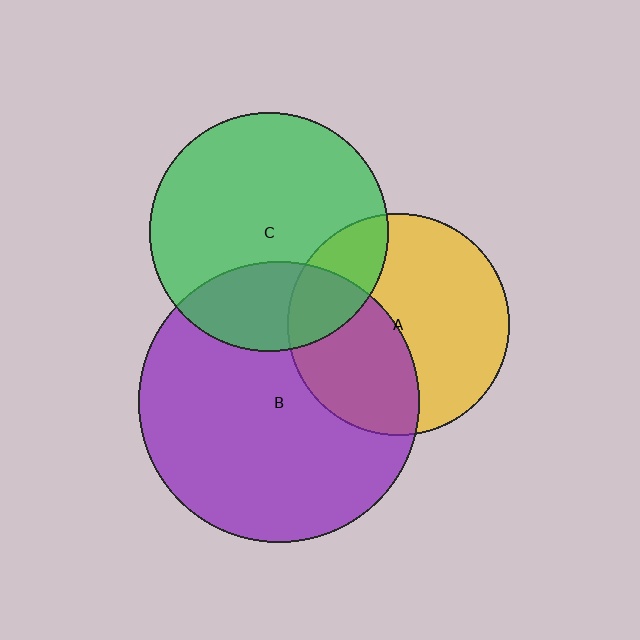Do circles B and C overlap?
Yes.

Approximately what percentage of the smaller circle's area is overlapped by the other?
Approximately 25%.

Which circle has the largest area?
Circle B (purple).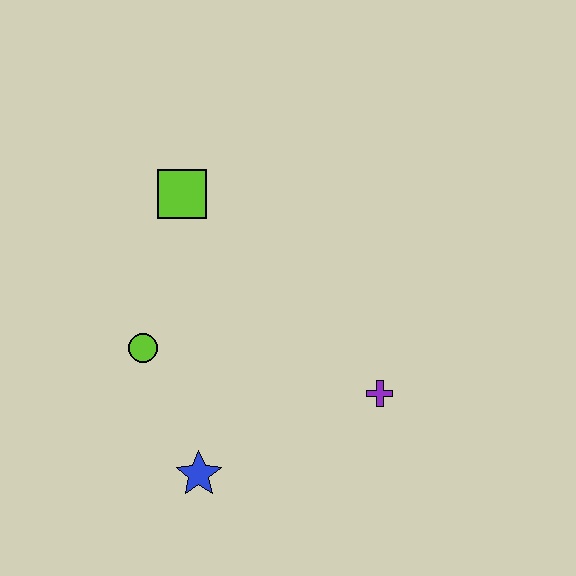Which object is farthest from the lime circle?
The purple cross is farthest from the lime circle.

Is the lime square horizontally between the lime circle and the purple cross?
Yes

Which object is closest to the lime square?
The lime circle is closest to the lime square.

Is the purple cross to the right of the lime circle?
Yes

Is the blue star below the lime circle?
Yes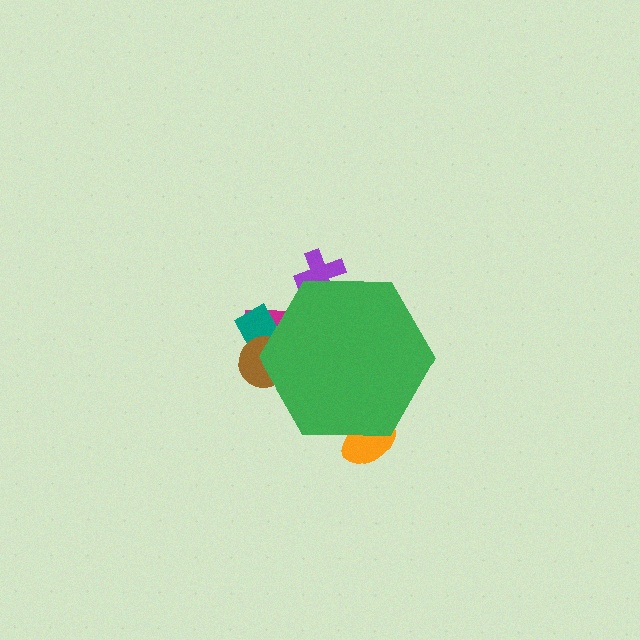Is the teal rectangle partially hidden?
Yes, the teal rectangle is partially hidden behind the green hexagon.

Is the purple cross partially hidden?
Yes, the purple cross is partially hidden behind the green hexagon.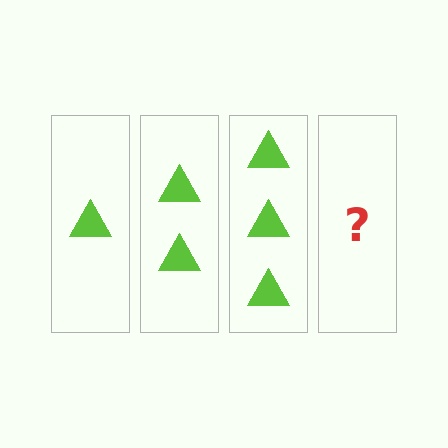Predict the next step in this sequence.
The next step is 4 triangles.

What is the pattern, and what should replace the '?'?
The pattern is that each step adds one more triangle. The '?' should be 4 triangles.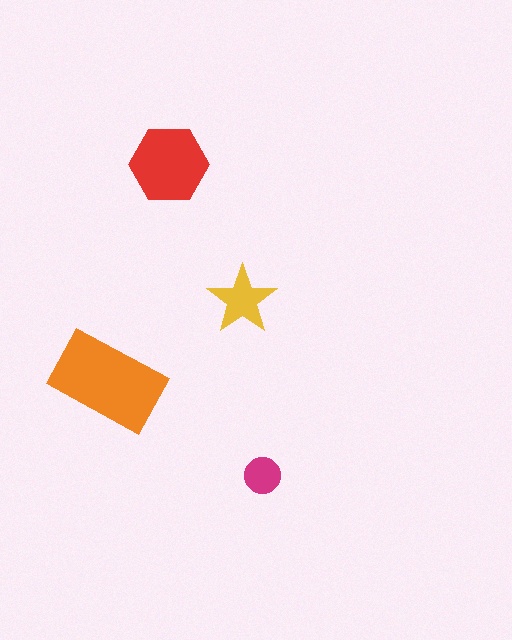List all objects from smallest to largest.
The magenta circle, the yellow star, the red hexagon, the orange rectangle.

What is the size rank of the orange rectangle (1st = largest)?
1st.